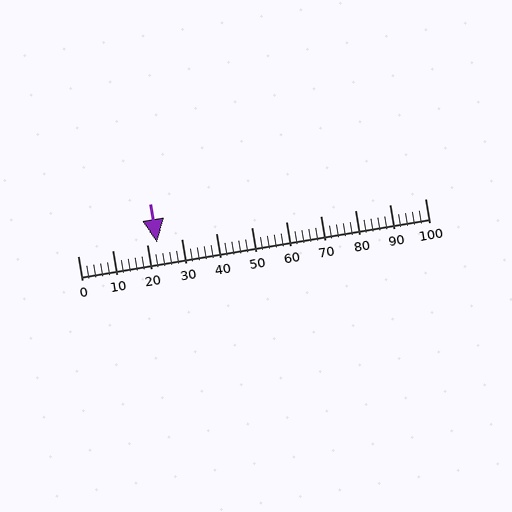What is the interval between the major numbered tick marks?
The major tick marks are spaced 10 units apart.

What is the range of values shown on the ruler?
The ruler shows values from 0 to 100.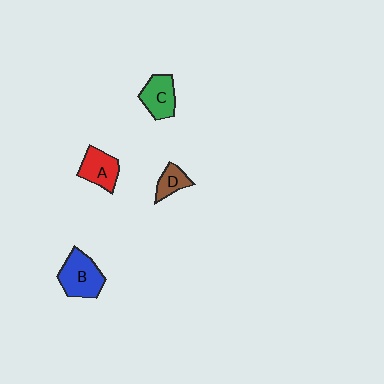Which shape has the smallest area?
Shape D (brown).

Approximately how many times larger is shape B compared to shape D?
Approximately 2.1 times.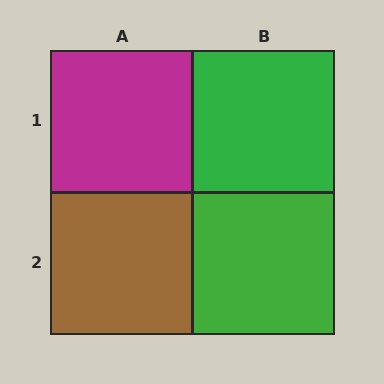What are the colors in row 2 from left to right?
Brown, green.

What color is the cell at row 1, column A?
Magenta.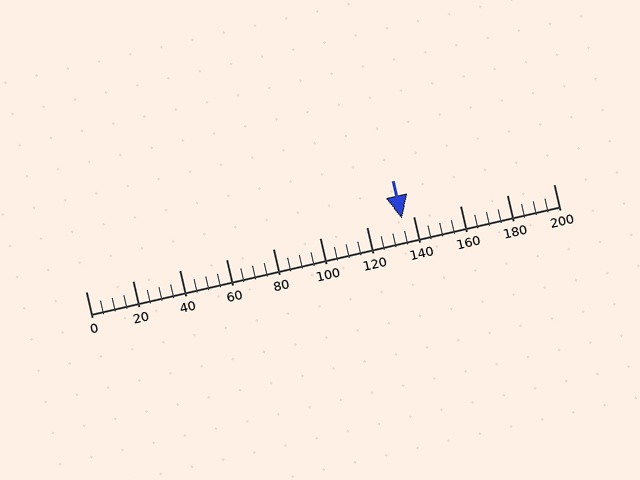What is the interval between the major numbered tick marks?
The major tick marks are spaced 20 units apart.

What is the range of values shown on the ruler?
The ruler shows values from 0 to 200.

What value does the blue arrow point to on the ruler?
The blue arrow points to approximately 135.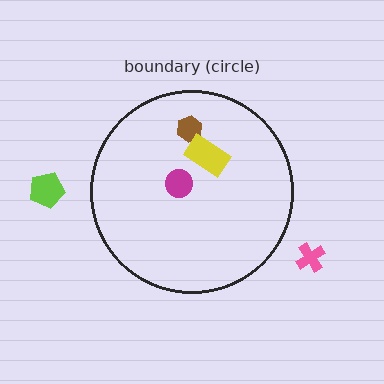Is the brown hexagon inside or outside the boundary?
Inside.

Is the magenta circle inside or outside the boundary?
Inside.